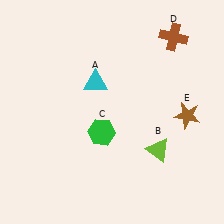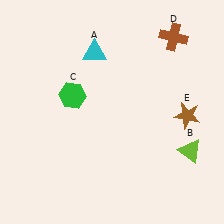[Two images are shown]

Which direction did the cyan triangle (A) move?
The cyan triangle (A) moved up.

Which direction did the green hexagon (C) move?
The green hexagon (C) moved up.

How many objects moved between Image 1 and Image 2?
3 objects moved between the two images.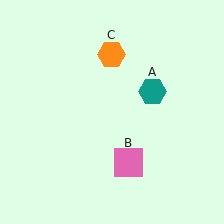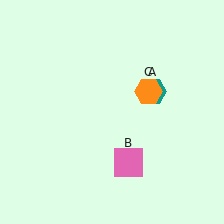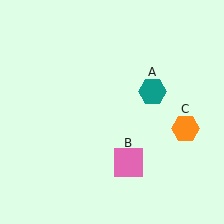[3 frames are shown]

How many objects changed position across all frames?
1 object changed position: orange hexagon (object C).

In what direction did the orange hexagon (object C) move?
The orange hexagon (object C) moved down and to the right.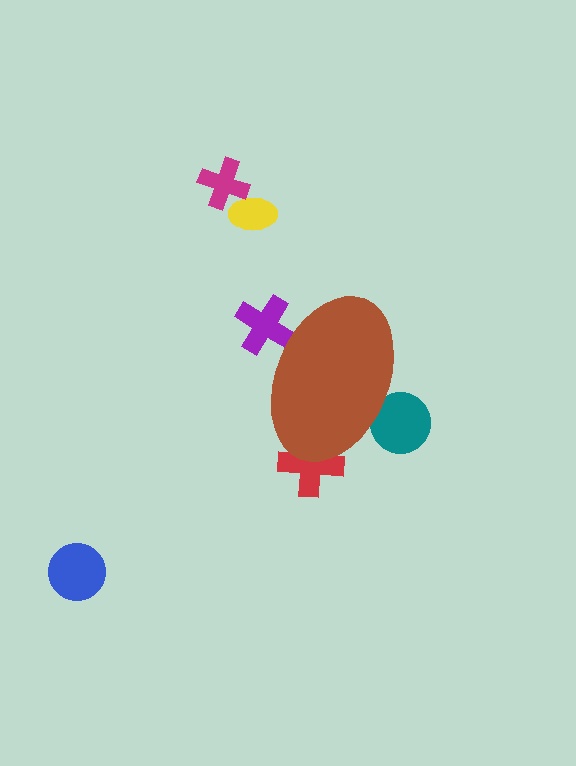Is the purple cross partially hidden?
Yes, the purple cross is partially hidden behind the brown ellipse.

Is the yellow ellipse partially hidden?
No, the yellow ellipse is fully visible.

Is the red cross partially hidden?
Yes, the red cross is partially hidden behind the brown ellipse.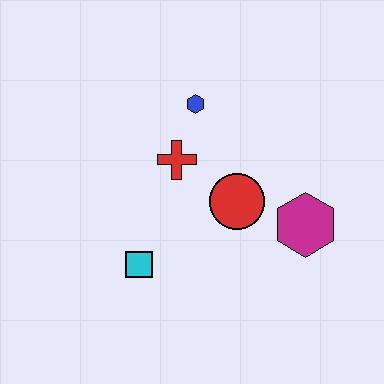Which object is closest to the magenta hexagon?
The red circle is closest to the magenta hexagon.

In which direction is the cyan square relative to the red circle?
The cyan square is to the left of the red circle.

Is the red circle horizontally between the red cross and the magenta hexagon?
Yes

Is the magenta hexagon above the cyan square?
Yes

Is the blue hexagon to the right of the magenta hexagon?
No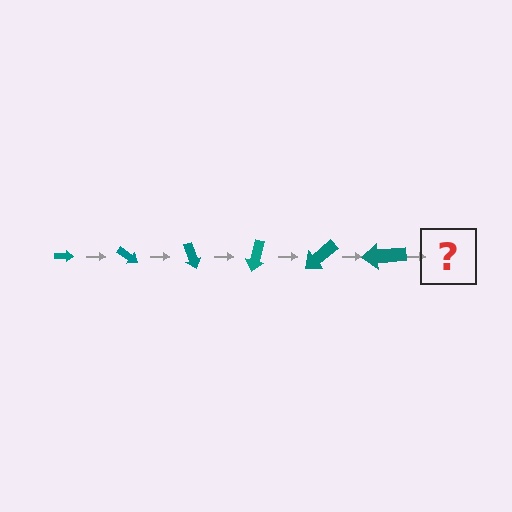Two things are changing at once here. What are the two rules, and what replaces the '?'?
The two rules are that the arrow grows larger each step and it rotates 35 degrees each step. The '?' should be an arrow, larger than the previous one and rotated 210 degrees from the start.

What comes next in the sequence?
The next element should be an arrow, larger than the previous one and rotated 210 degrees from the start.